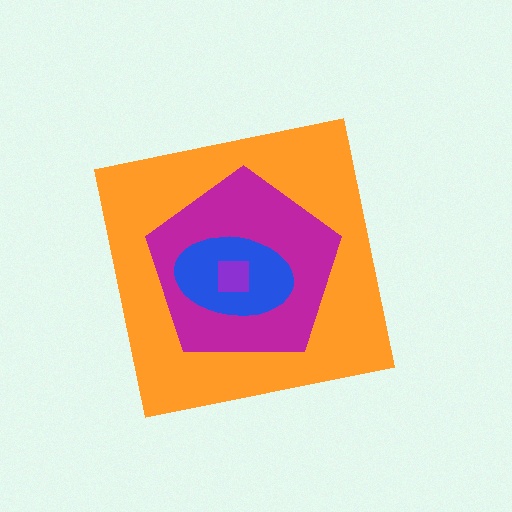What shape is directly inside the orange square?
The magenta pentagon.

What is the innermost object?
The purple square.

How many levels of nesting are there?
4.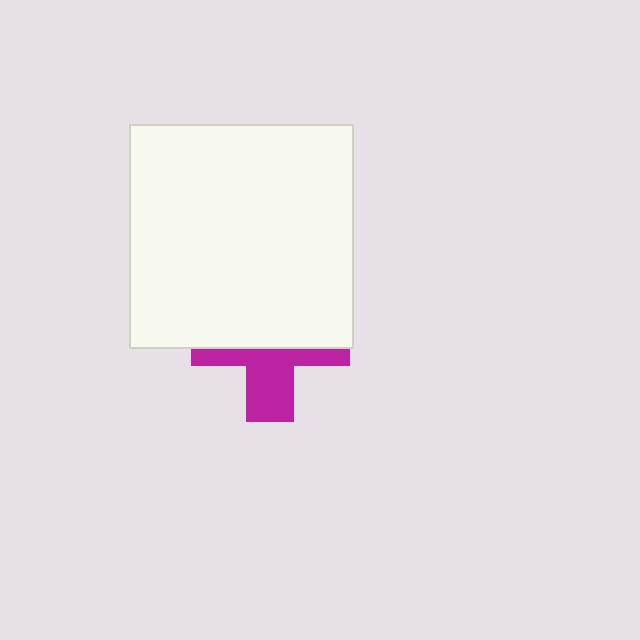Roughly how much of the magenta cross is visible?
A small part of it is visible (roughly 41%).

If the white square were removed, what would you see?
You would see the complete magenta cross.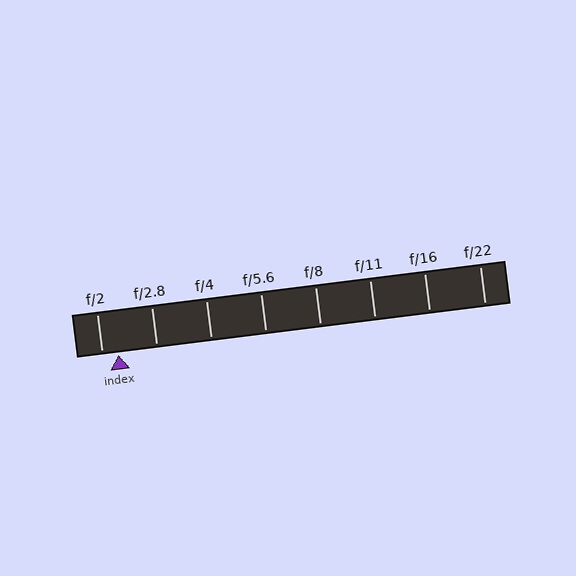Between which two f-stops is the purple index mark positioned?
The index mark is between f/2 and f/2.8.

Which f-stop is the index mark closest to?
The index mark is closest to f/2.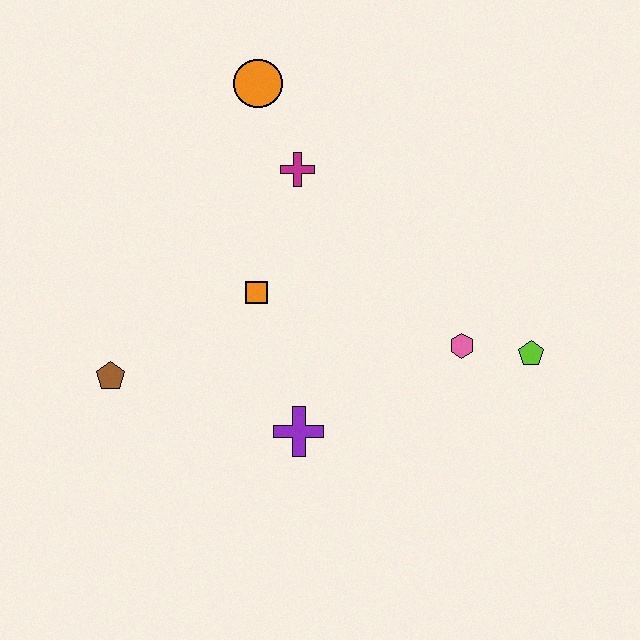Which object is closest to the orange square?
The magenta cross is closest to the orange square.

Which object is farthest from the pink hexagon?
The brown pentagon is farthest from the pink hexagon.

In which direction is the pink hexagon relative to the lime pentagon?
The pink hexagon is to the left of the lime pentagon.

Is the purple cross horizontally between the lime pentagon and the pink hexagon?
No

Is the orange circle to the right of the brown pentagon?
Yes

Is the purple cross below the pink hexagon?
Yes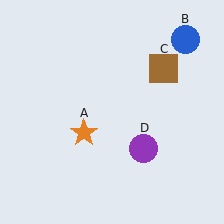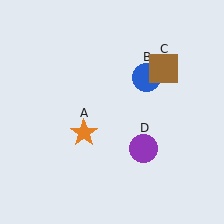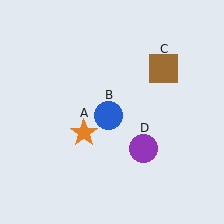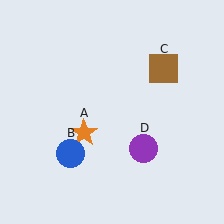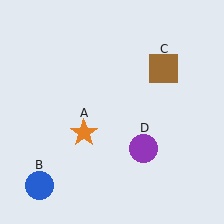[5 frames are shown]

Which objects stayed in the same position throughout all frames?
Orange star (object A) and brown square (object C) and purple circle (object D) remained stationary.